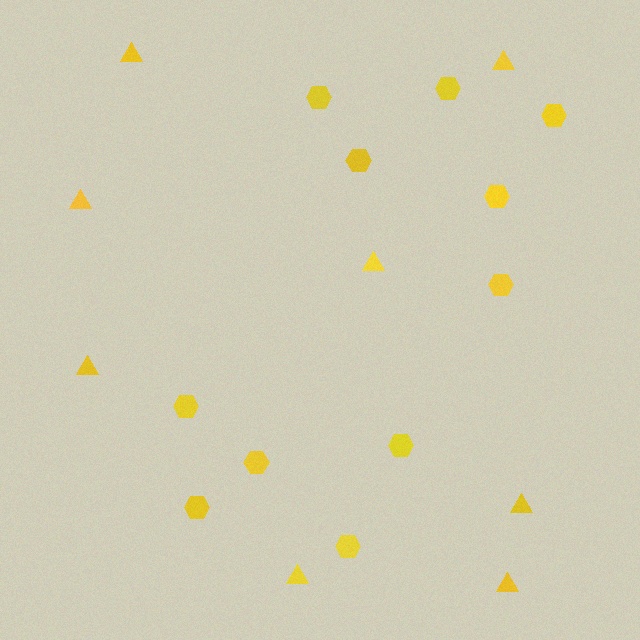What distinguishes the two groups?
There are 2 groups: one group of triangles (8) and one group of hexagons (11).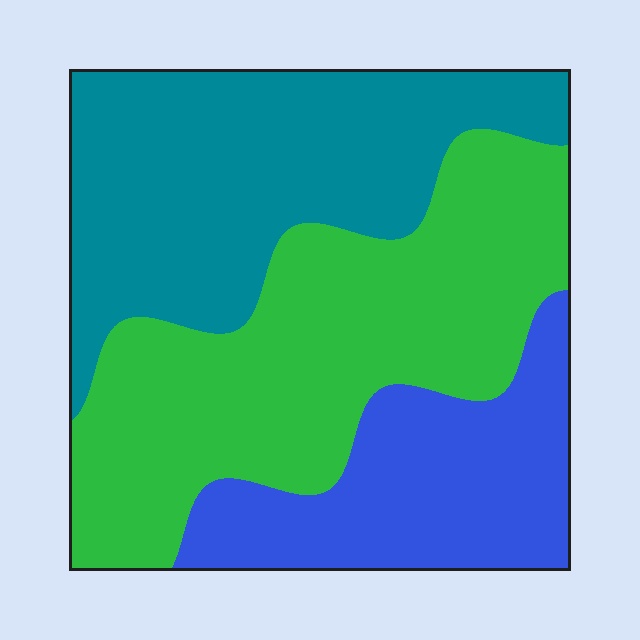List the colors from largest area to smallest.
From largest to smallest: green, teal, blue.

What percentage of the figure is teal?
Teal takes up between a third and a half of the figure.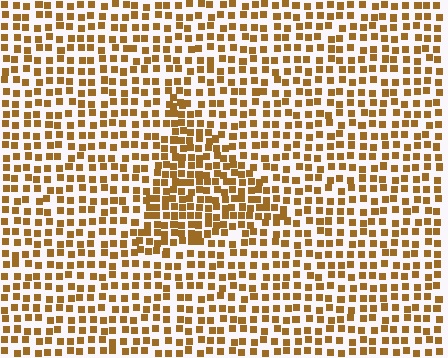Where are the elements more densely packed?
The elements are more densely packed inside the triangle boundary.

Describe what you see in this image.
The image contains small brown elements arranged at two different densities. A triangle-shaped region is visible where the elements are more densely packed than the surrounding area.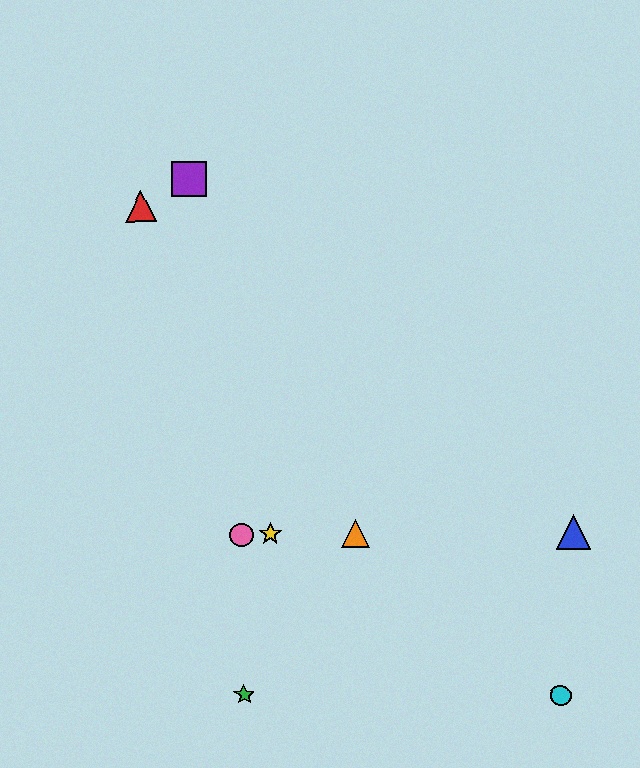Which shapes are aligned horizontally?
The blue triangle, the yellow star, the orange triangle, the pink circle are aligned horizontally.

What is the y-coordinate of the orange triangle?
The orange triangle is at y≈533.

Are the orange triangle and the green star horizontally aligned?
No, the orange triangle is at y≈533 and the green star is at y≈694.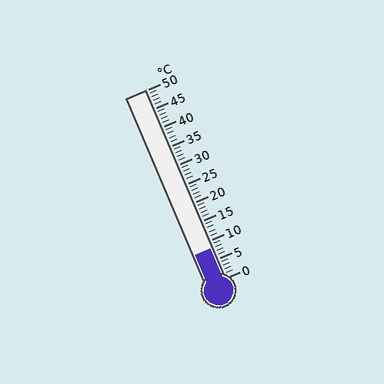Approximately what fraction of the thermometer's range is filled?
The thermometer is filled to approximately 15% of its range.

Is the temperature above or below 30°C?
The temperature is below 30°C.